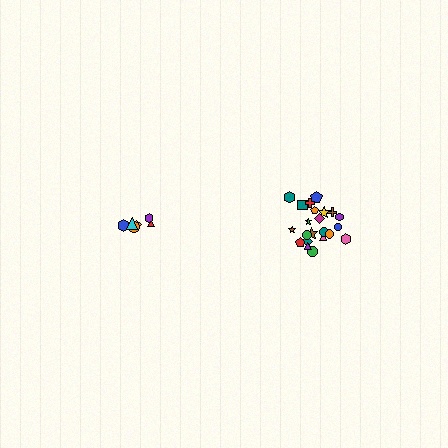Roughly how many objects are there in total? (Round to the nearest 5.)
Roughly 30 objects in total.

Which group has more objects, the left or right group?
The right group.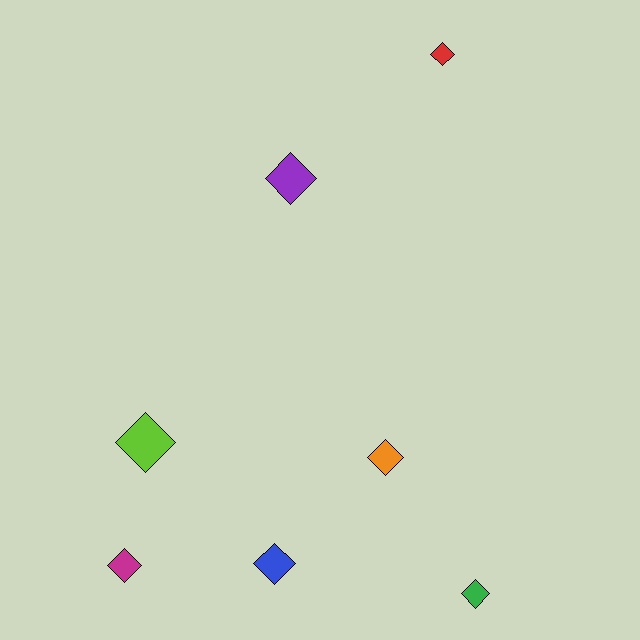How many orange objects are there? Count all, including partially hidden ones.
There is 1 orange object.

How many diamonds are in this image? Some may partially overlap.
There are 7 diamonds.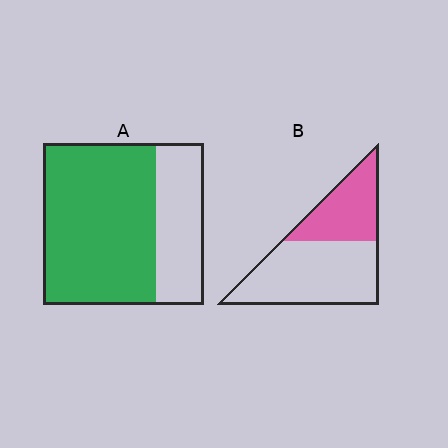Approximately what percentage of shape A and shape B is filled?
A is approximately 70% and B is approximately 35%.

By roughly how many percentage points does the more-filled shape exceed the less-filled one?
By roughly 35 percentage points (A over B).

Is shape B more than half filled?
No.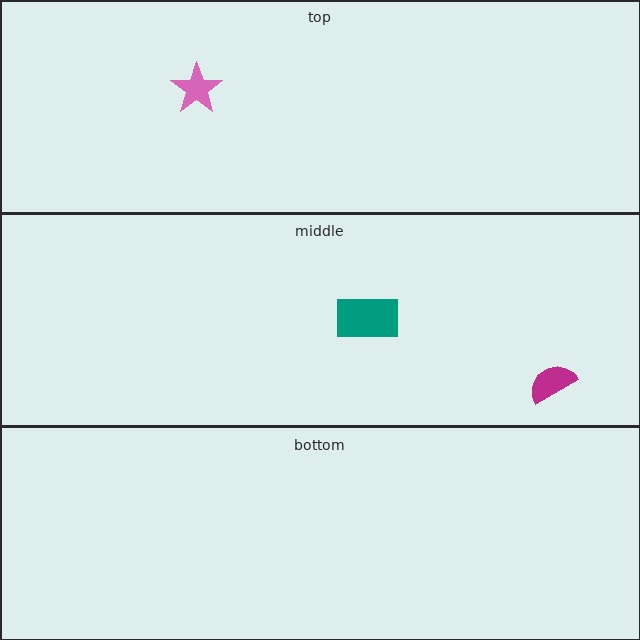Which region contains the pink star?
The top region.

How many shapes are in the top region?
1.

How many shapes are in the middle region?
2.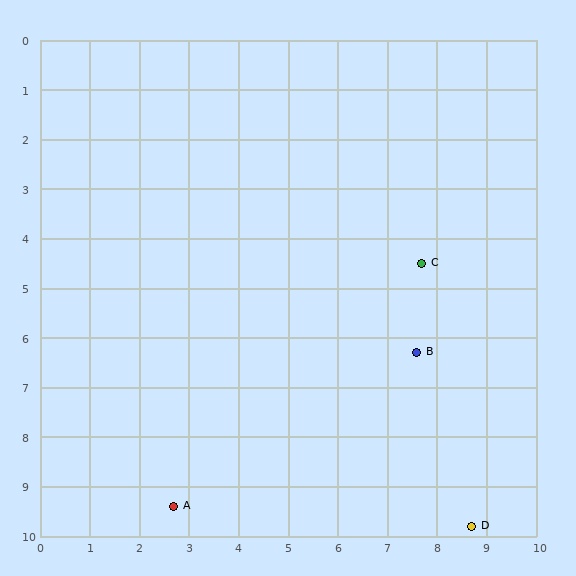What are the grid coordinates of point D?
Point D is at approximately (8.7, 9.8).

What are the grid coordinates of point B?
Point B is at approximately (7.6, 6.3).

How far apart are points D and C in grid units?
Points D and C are about 5.4 grid units apart.